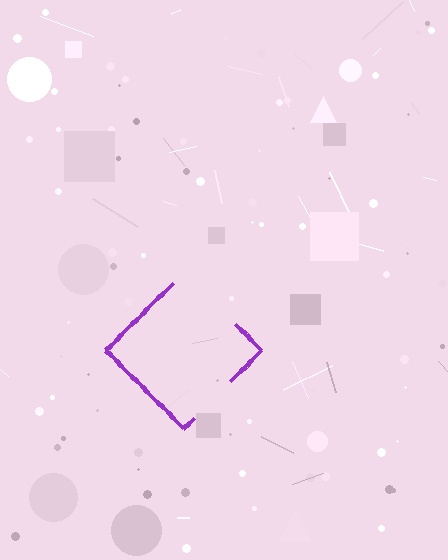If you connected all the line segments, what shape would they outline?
They would outline a diamond.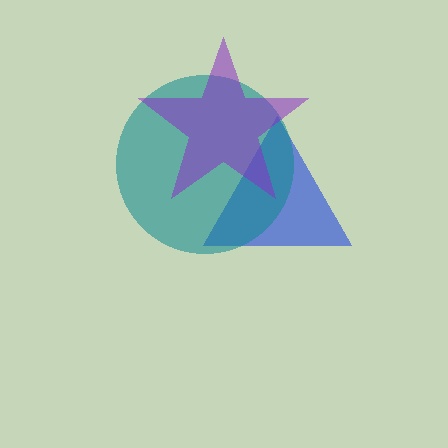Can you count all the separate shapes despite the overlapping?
Yes, there are 3 separate shapes.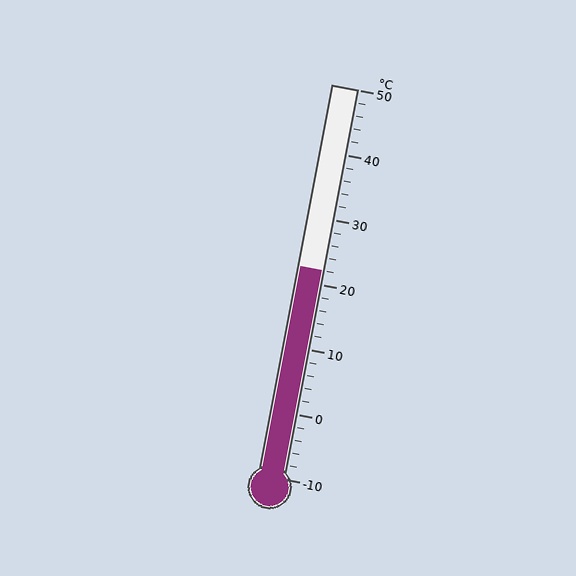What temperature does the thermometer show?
The thermometer shows approximately 22°C.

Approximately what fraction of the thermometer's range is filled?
The thermometer is filled to approximately 55% of its range.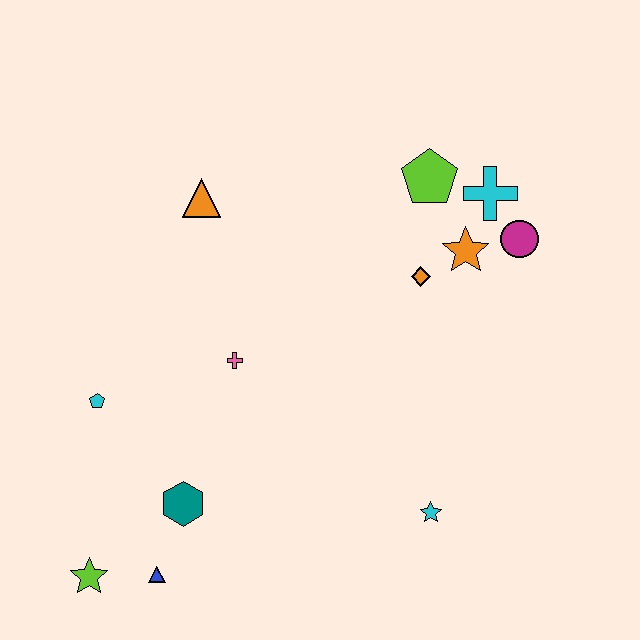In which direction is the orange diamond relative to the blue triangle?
The orange diamond is above the blue triangle.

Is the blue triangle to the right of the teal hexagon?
No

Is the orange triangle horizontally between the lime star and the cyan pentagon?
No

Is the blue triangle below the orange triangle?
Yes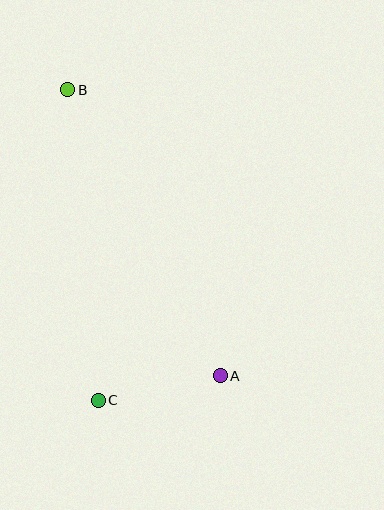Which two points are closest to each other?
Points A and C are closest to each other.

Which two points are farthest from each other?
Points A and B are farthest from each other.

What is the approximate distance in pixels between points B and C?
The distance between B and C is approximately 312 pixels.